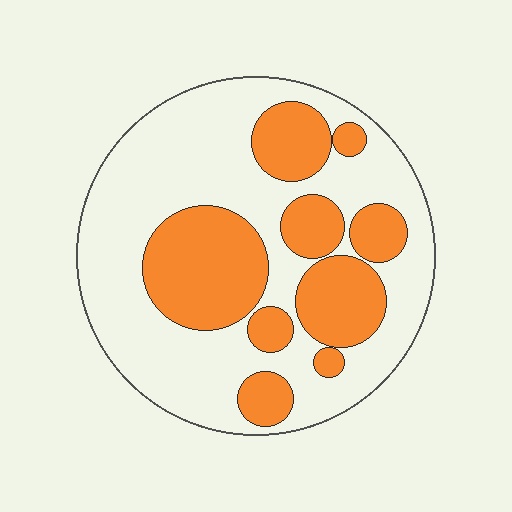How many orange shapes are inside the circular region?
9.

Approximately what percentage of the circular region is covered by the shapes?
Approximately 35%.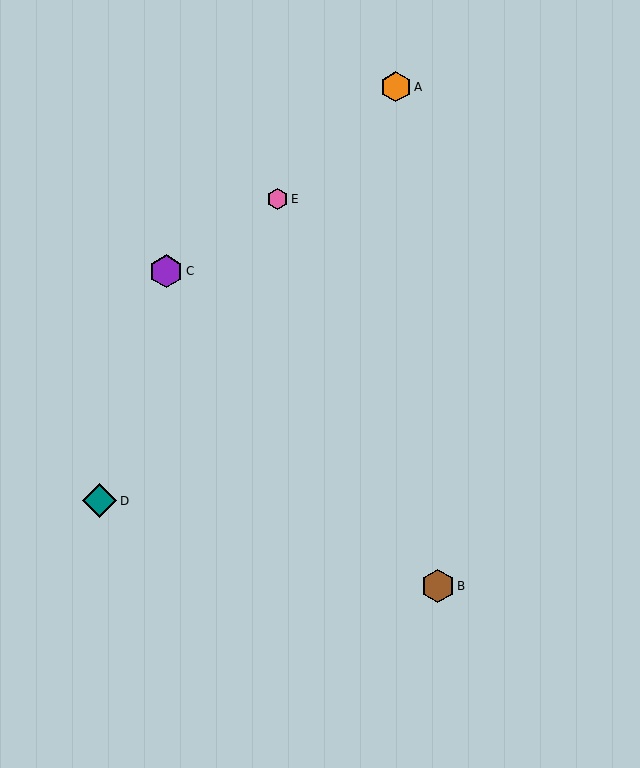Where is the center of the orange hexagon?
The center of the orange hexagon is at (396, 87).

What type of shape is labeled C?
Shape C is a purple hexagon.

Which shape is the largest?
The teal diamond (labeled D) is the largest.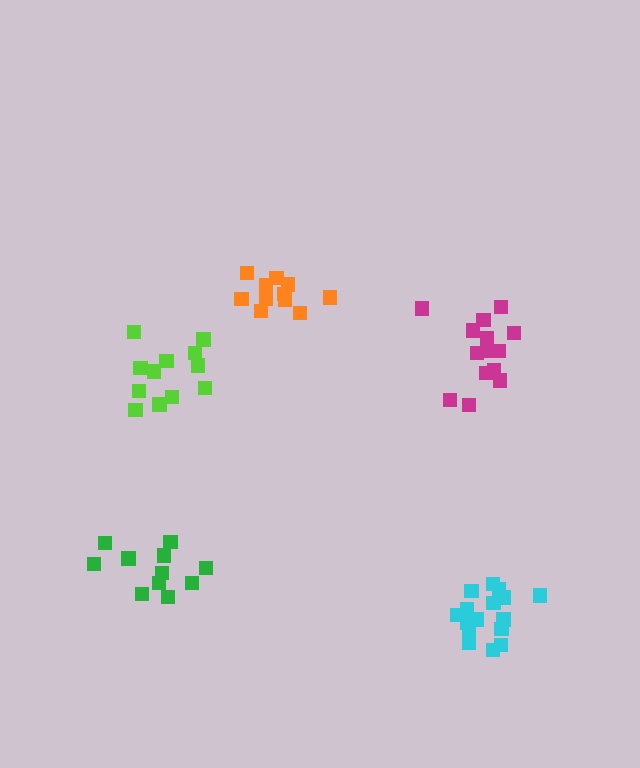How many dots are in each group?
Group 1: 12 dots, Group 2: 16 dots, Group 3: 11 dots, Group 4: 11 dots, Group 5: 14 dots (64 total).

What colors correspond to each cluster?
The clusters are colored: lime, cyan, orange, green, magenta.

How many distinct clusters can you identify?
There are 5 distinct clusters.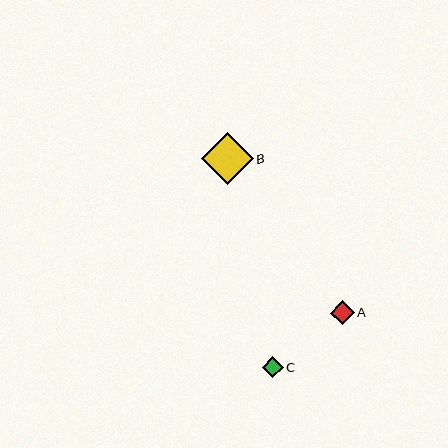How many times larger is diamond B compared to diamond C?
Diamond B is approximately 2.5 times the size of diamond C.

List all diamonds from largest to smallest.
From largest to smallest: B, A, C.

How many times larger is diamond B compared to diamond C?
Diamond B is approximately 2.5 times the size of diamond C.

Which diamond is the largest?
Diamond B is the largest with a size of approximately 52 pixels.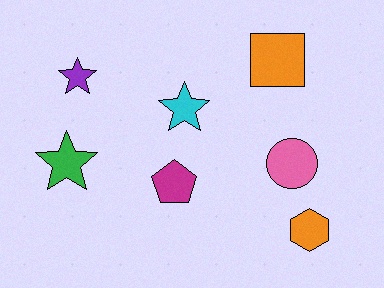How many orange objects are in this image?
There are 2 orange objects.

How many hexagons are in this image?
There is 1 hexagon.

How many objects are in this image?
There are 7 objects.